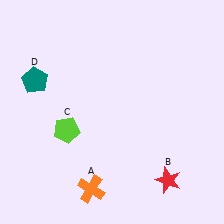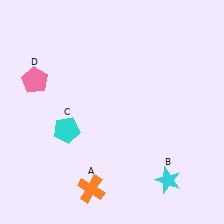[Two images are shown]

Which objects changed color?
B changed from red to cyan. C changed from lime to cyan. D changed from teal to pink.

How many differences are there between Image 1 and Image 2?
There are 3 differences between the two images.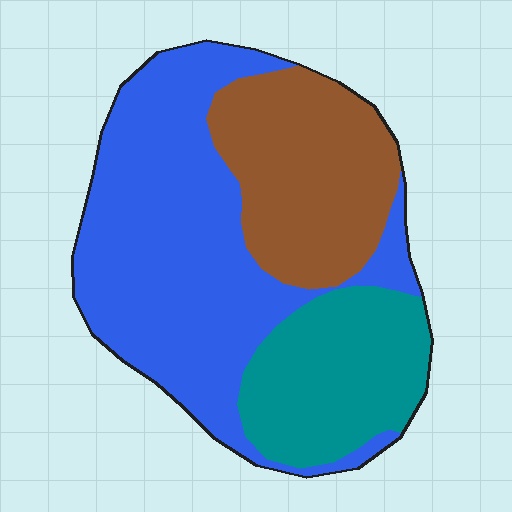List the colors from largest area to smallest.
From largest to smallest: blue, brown, teal.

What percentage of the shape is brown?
Brown covers 27% of the shape.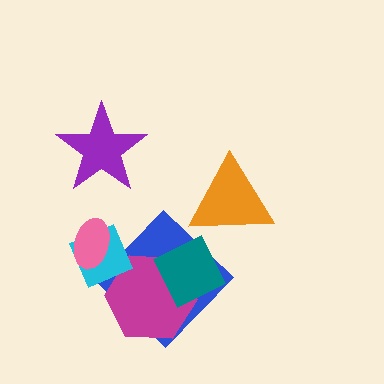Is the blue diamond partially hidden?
Yes, it is partially covered by another shape.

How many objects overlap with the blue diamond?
3 objects overlap with the blue diamond.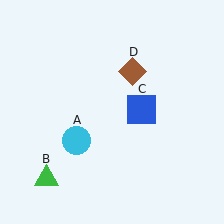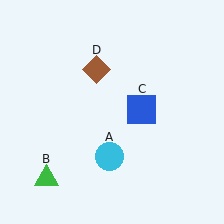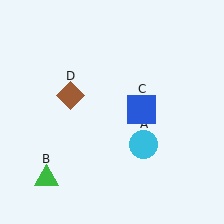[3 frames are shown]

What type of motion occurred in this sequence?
The cyan circle (object A), brown diamond (object D) rotated counterclockwise around the center of the scene.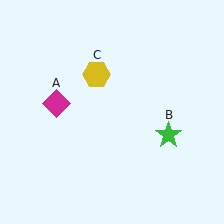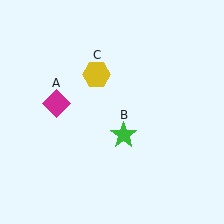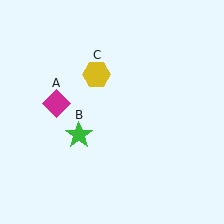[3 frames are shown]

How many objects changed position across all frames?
1 object changed position: green star (object B).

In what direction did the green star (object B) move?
The green star (object B) moved left.